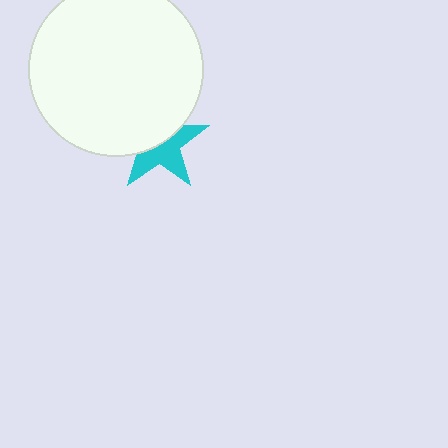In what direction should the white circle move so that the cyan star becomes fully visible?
The white circle should move up. That is the shortest direction to clear the overlap and leave the cyan star fully visible.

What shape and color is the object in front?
The object in front is a white circle.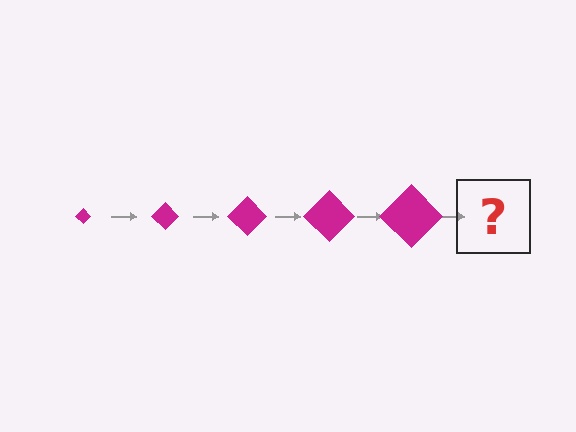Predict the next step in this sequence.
The next step is a magenta diamond, larger than the previous one.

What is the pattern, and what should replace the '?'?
The pattern is that the diamond gets progressively larger each step. The '?' should be a magenta diamond, larger than the previous one.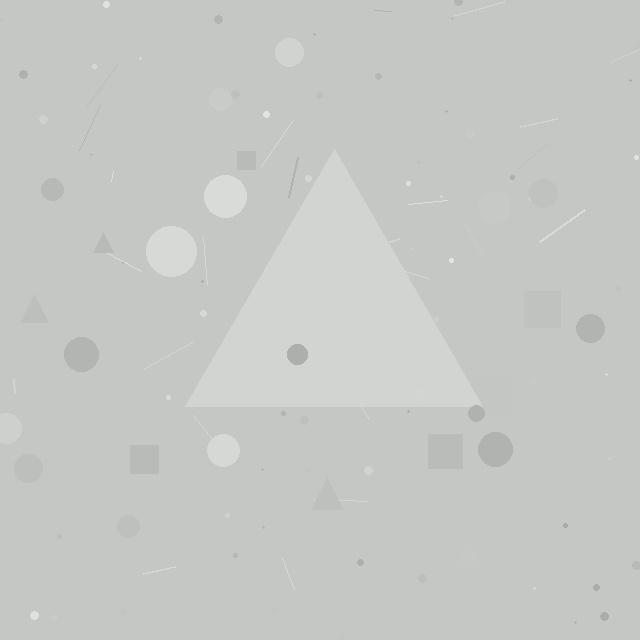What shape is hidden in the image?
A triangle is hidden in the image.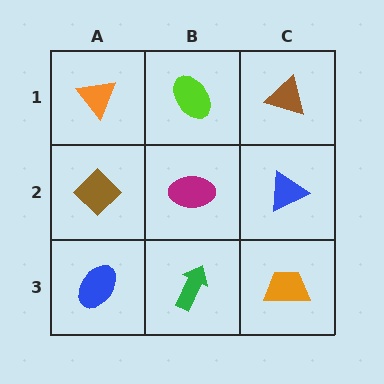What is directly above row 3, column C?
A blue triangle.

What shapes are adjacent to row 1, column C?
A blue triangle (row 2, column C), a lime ellipse (row 1, column B).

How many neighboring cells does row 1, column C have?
2.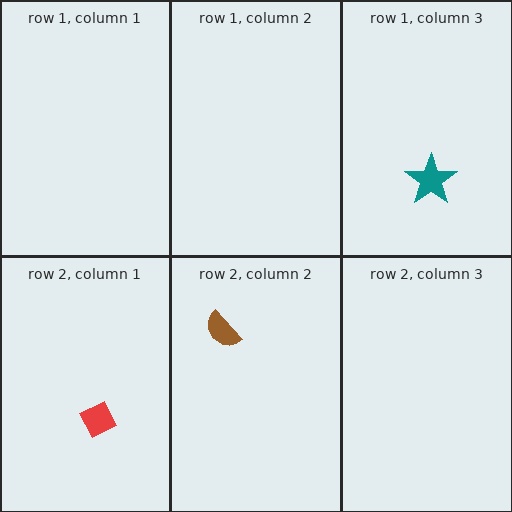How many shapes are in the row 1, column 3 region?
1.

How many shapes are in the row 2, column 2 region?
1.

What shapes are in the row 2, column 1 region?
The red diamond.